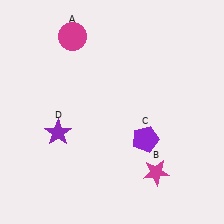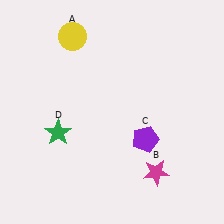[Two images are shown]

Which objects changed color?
A changed from magenta to yellow. D changed from purple to green.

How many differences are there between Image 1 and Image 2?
There are 2 differences between the two images.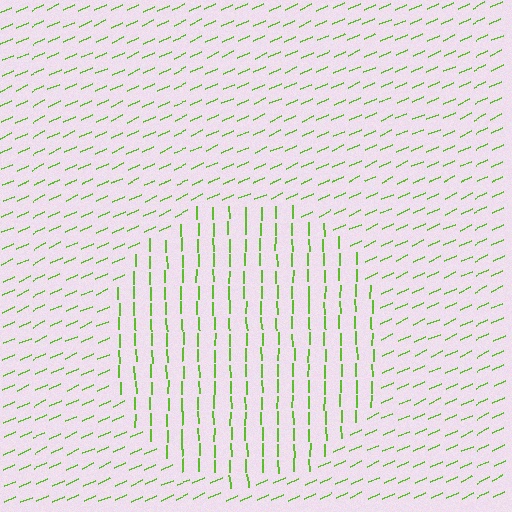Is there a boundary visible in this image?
Yes, there is a texture boundary formed by a change in line orientation.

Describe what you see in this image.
The image is filled with small lime line segments. A circle region in the image has lines oriented differently from the surrounding lines, creating a visible texture boundary.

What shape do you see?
I see a circle.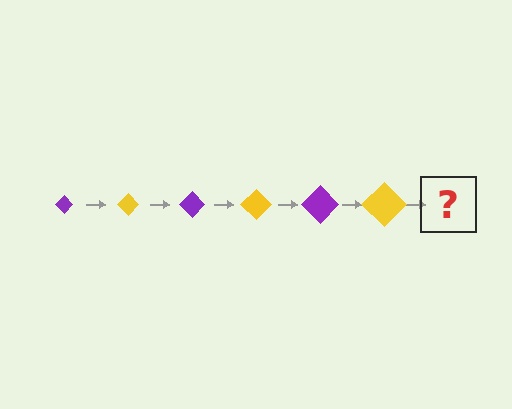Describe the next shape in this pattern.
It should be a purple diamond, larger than the previous one.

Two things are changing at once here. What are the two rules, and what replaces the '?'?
The two rules are that the diamond grows larger each step and the color cycles through purple and yellow. The '?' should be a purple diamond, larger than the previous one.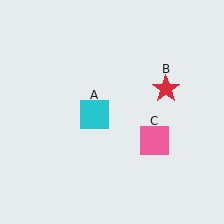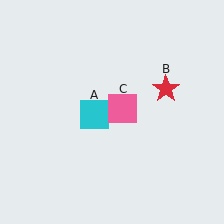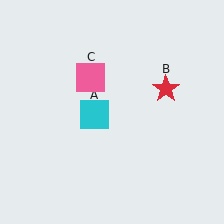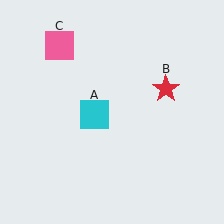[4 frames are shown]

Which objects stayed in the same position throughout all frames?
Cyan square (object A) and red star (object B) remained stationary.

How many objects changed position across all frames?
1 object changed position: pink square (object C).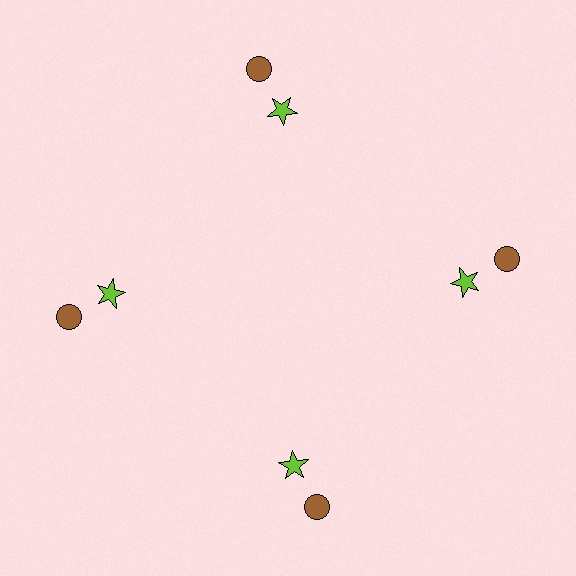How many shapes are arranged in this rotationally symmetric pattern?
There are 8 shapes, arranged in 4 groups of 2.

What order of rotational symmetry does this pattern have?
This pattern has 4-fold rotational symmetry.